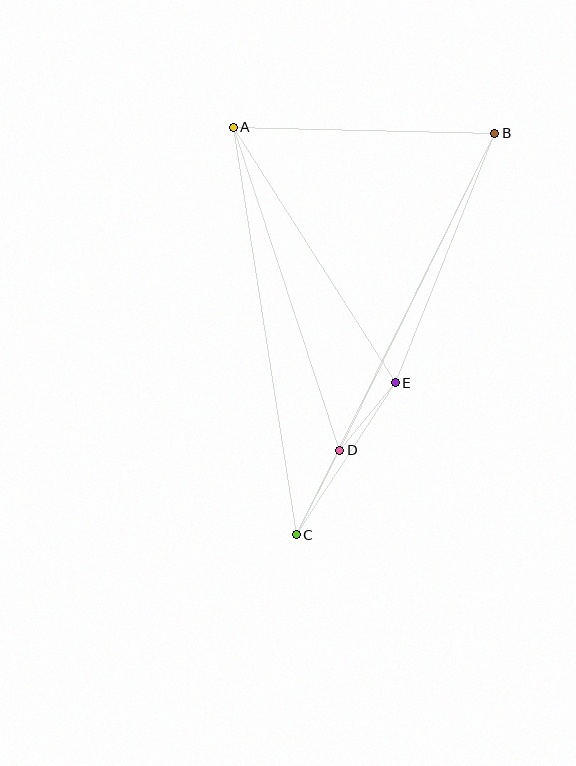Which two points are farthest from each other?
Points B and C are farthest from each other.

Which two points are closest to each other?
Points D and E are closest to each other.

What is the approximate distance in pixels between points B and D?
The distance between B and D is approximately 353 pixels.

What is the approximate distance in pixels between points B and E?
The distance between B and E is approximately 268 pixels.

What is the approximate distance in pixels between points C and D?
The distance between C and D is approximately 95 pixels.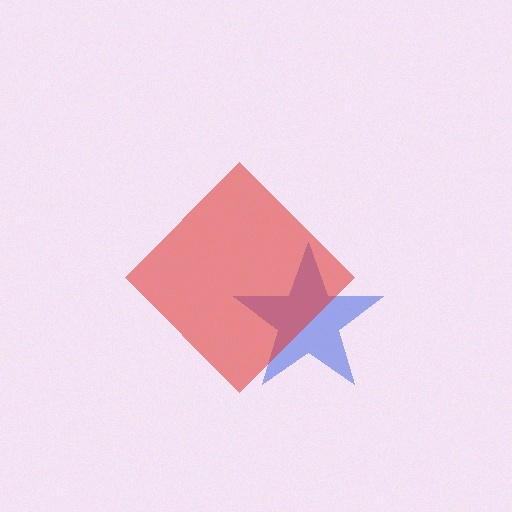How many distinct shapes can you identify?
There are 2 distinct shapes: a blue star, a red diamond.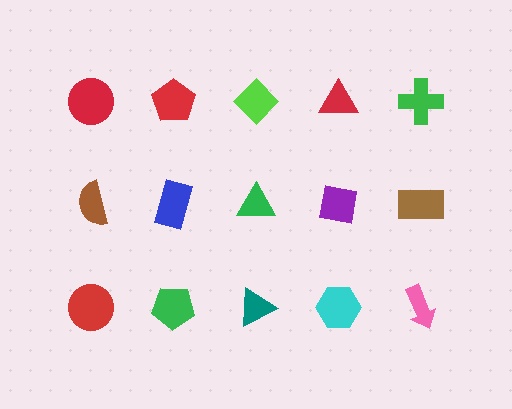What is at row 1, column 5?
A green cross.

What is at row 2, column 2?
A blue rectangle.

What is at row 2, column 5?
A brown rectangle.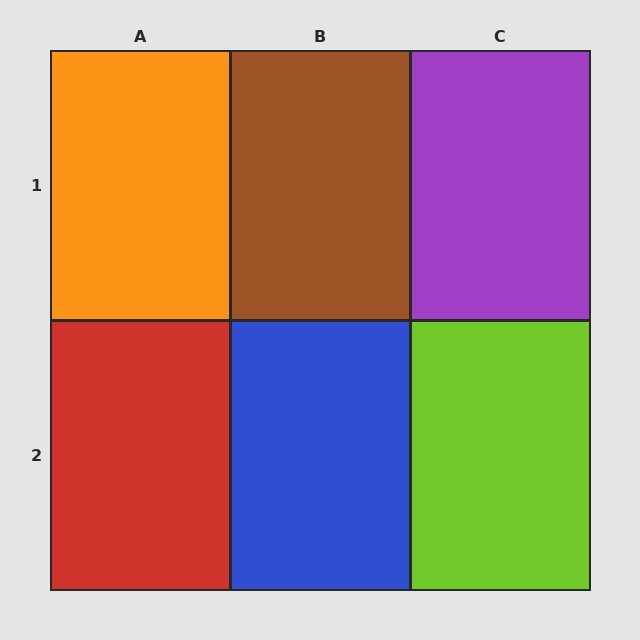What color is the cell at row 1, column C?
Purple.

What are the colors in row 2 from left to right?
Red, blue, lime.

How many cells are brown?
1 cell is brown.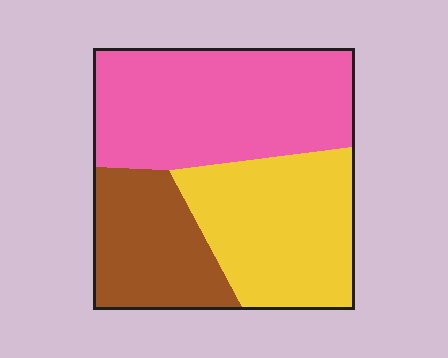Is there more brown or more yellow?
Yellow.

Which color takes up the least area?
Brown, at roughly 25%.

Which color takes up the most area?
Pink, at roughly 45%.